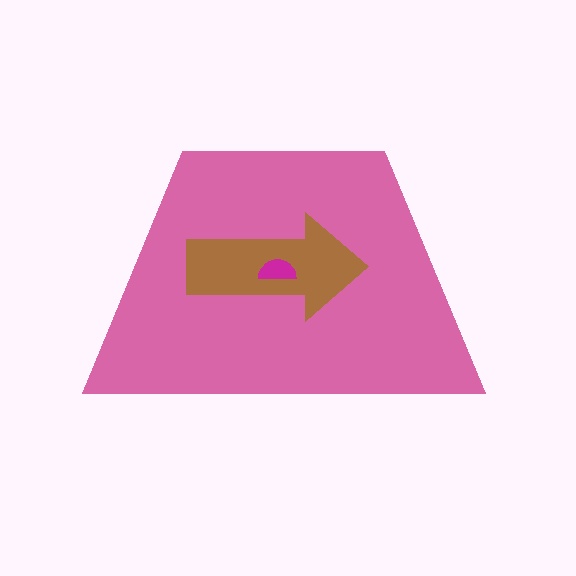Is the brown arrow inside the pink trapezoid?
Yes.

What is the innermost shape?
The magenta semicircle.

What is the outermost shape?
The pink trapezoid.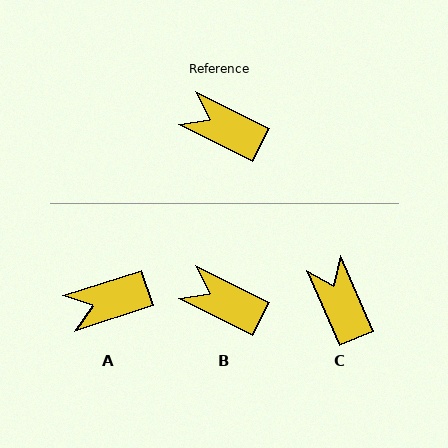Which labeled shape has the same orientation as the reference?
B.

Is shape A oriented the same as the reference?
No, it is off by about 45 degrees.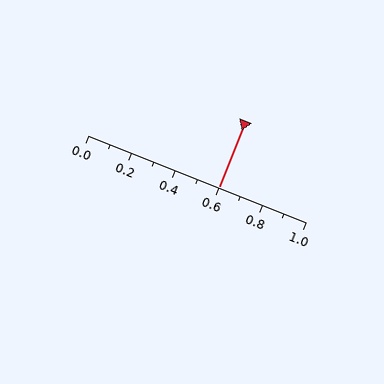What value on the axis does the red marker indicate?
The marker indicates approximately 0.6.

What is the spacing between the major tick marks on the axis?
The major ticks are spaced 0.2 apart.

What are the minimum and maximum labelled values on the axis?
The axis runs from 0.0 to 1.0.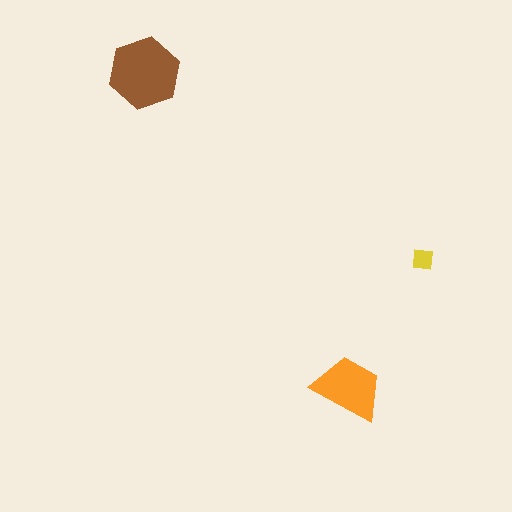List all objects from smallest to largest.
The yellow square, the orange trapezoid, the brown hexagon.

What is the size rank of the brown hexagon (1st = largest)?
1st.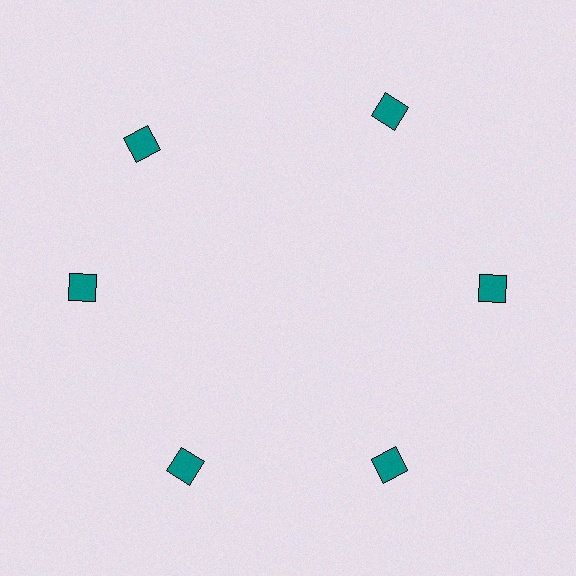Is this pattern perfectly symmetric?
No. The 6 teal diamonds are arranged in a ring, but one element near the 11 o'clock position is rotated out of alignment along the ring, breaking the 6-fold rotational symmetry.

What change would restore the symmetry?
The symmetry would be restored by rotating it back into even spacing with its neighbors so that all 6 diamonds sit at equal angles and equal distance from the center.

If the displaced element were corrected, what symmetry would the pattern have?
It would have 6-fold rotational symmetry — the pattern would map onto itself every 60 degrees.